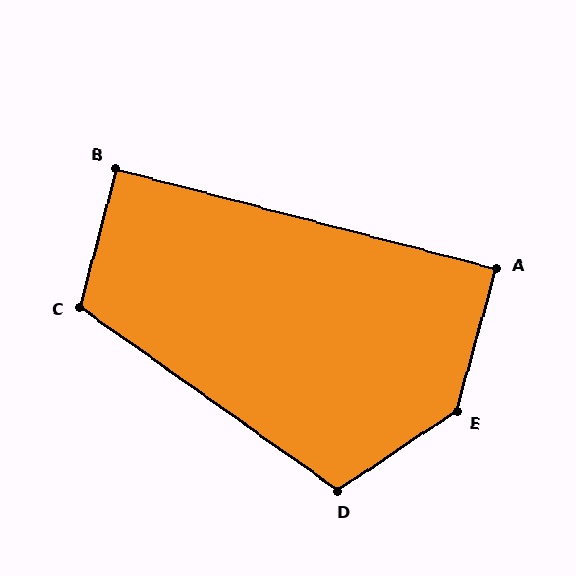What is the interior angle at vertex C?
Approximately 111 degrees (obtuse).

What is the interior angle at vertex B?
Approximately 90 degrees (approximately right).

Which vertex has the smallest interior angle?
A, at approximately 89 degrees.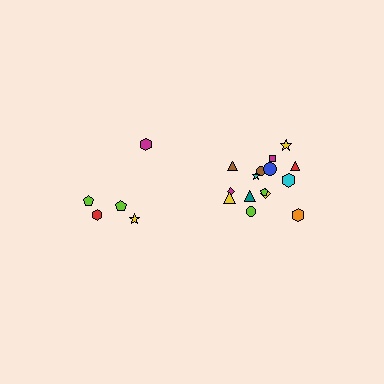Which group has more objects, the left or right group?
The right group.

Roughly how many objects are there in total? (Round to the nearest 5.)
Roughly 20 objects in total.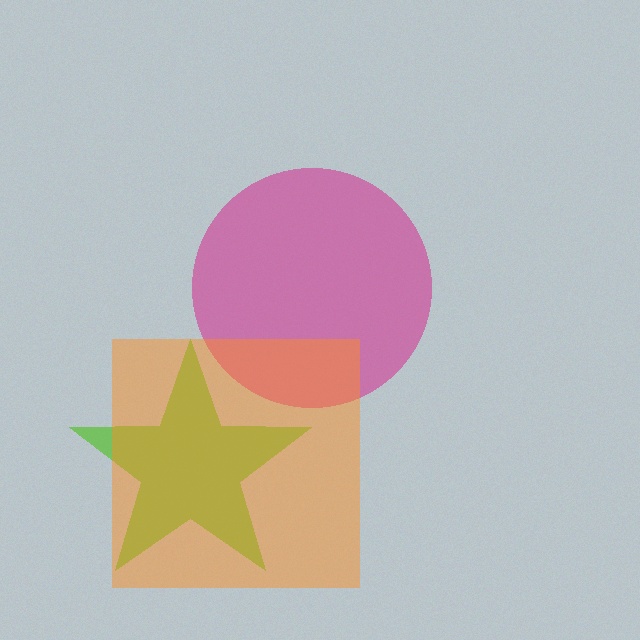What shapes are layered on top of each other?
The layered shapes are: a lime star, a magenta circle, an orange square.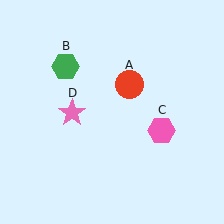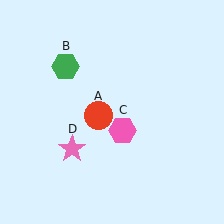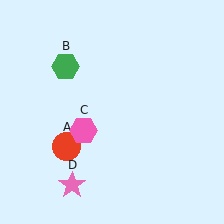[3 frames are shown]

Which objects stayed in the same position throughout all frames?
Green hexagon (object B) remained stationary.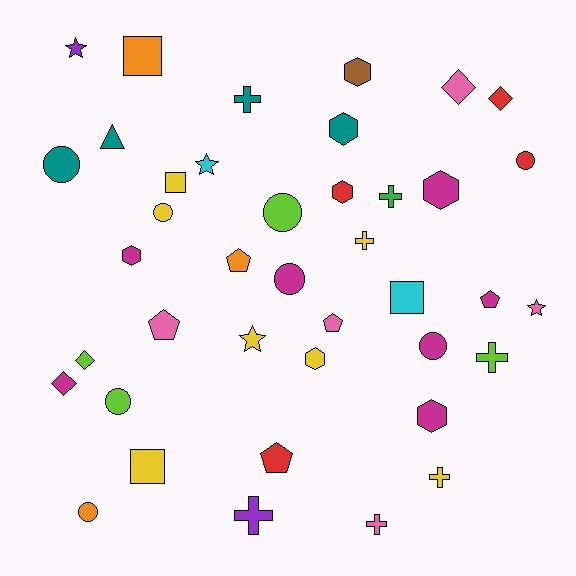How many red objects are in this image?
There are 4 red objects.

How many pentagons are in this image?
There are 5 pentagons.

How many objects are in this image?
There are 40 objects.